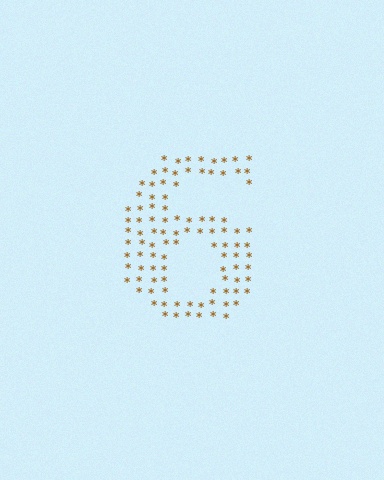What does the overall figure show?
The overall figure shows the digit 6.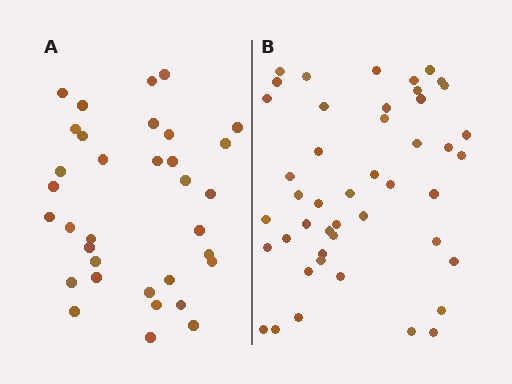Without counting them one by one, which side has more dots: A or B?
Region B (the right region) has more dots.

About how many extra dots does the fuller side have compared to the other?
Region B has roughly 12 or so more dots than region A.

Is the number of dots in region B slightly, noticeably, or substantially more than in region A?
Region B has noticeably more, but not dramatically so. The ratio is roughly 1.4 to 1.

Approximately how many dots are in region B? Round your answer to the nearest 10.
About 50 dots. (The exact count is 46, which rounds to 50.)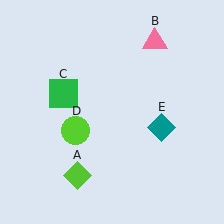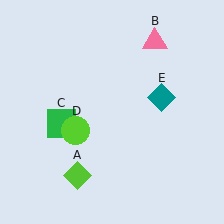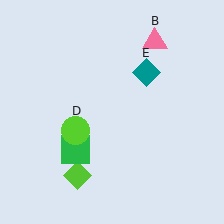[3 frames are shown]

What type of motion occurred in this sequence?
The green square (object C), teal diamond (object E) rotated counterclockwise around the center of the scene.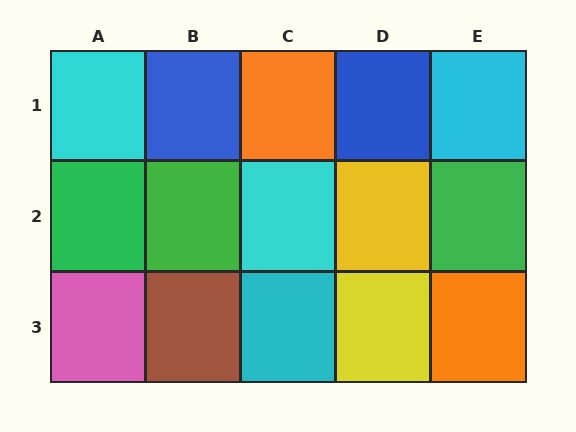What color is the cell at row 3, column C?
Cyan.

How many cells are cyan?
4 cells are cyan.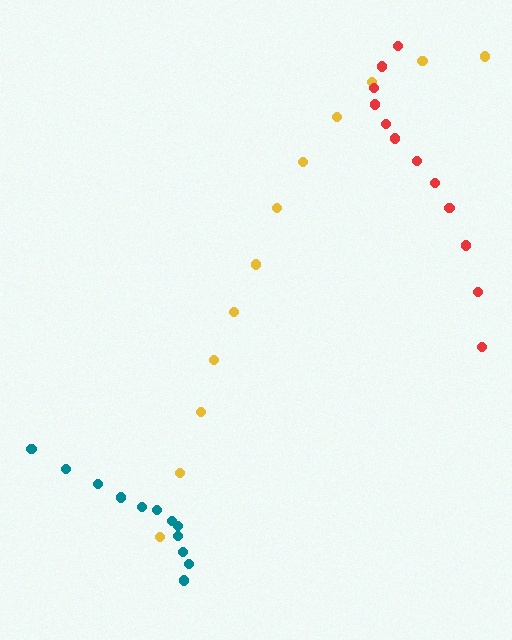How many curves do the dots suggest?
There are 3 distinct paths.